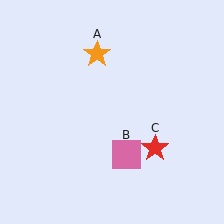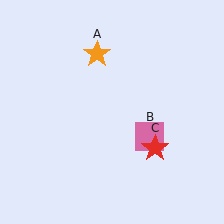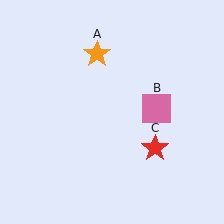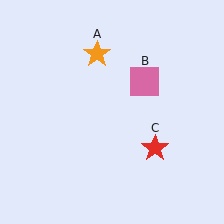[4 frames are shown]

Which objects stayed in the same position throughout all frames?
Orange star (object A) and red star (object C) remained stationary.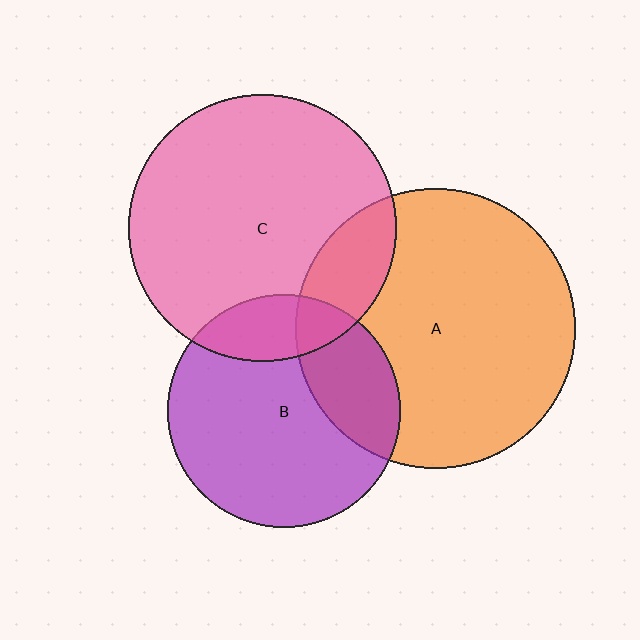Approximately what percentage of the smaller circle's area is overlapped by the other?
Approximately 20%.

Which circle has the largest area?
Circle A (orange).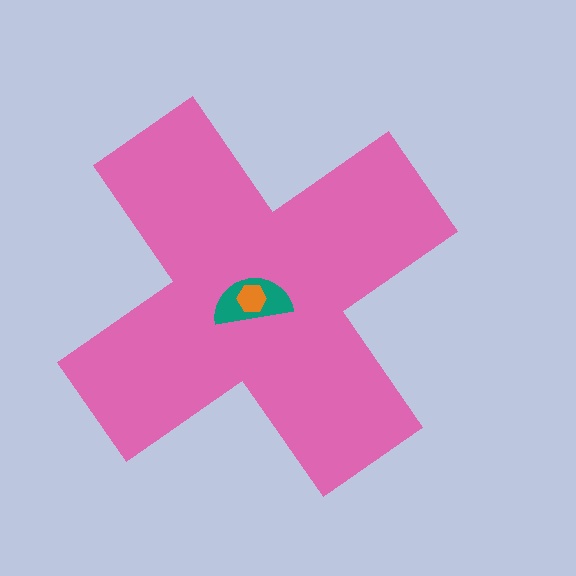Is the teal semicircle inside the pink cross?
Yes.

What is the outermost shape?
The pink cross.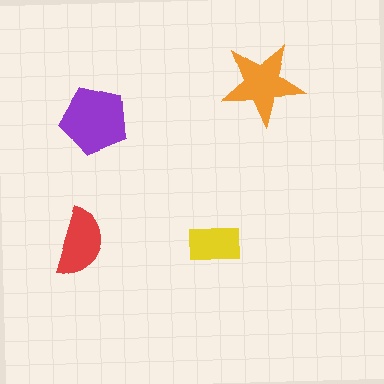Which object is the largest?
The purple pentagon.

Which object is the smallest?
The yellow rectangle.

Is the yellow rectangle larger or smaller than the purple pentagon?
Smaller.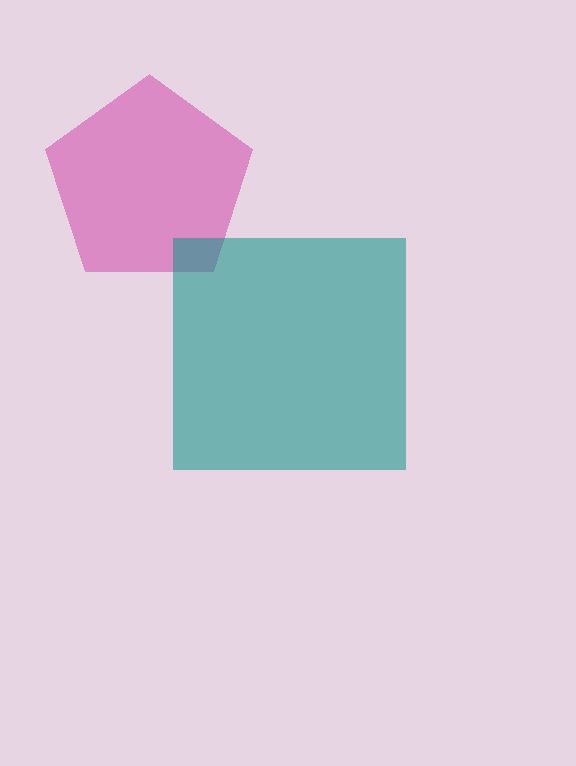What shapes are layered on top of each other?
The layered shapes are: a magenta pentagon, a teal square.